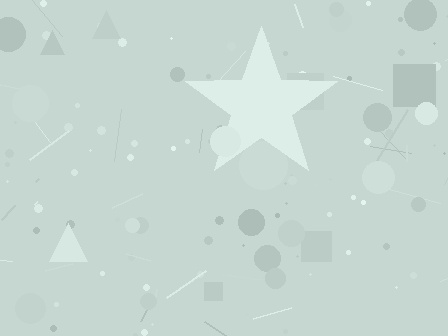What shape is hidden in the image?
A star is hidden in the image.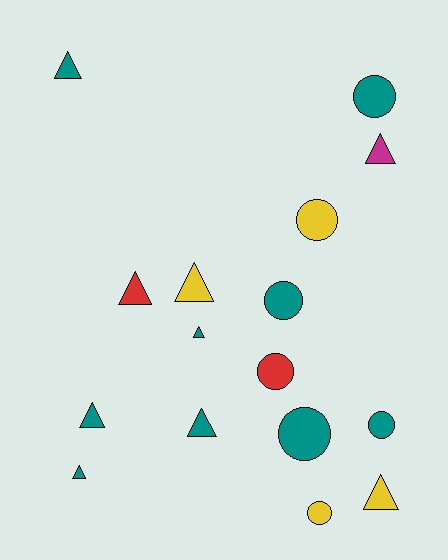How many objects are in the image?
There are 16 objects.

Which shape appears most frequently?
Triangle, with 9 objects.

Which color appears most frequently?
Teal, with 9 objects.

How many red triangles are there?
There is 1 red triangle.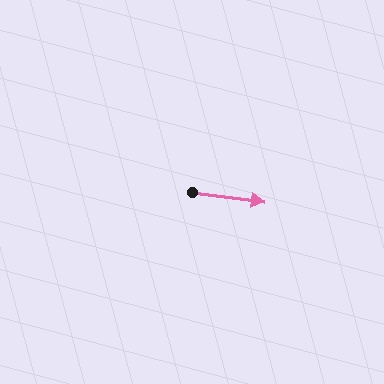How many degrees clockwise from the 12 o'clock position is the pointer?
Approximately 98 degrees.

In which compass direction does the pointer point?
East.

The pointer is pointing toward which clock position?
Roughly 3 o'clock.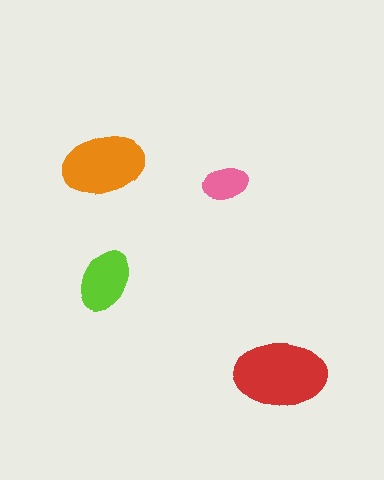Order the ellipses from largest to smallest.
the red one, the orange one, the lime one, the pink one.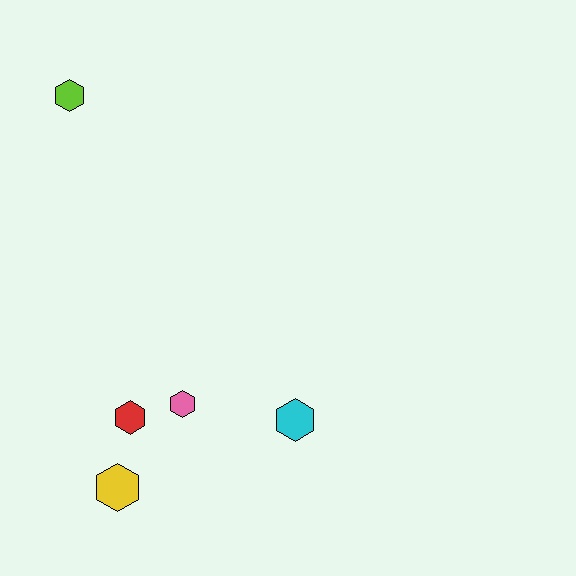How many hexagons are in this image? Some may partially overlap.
There are 5 hexagons.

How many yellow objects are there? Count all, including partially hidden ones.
There is 1 yellow object.